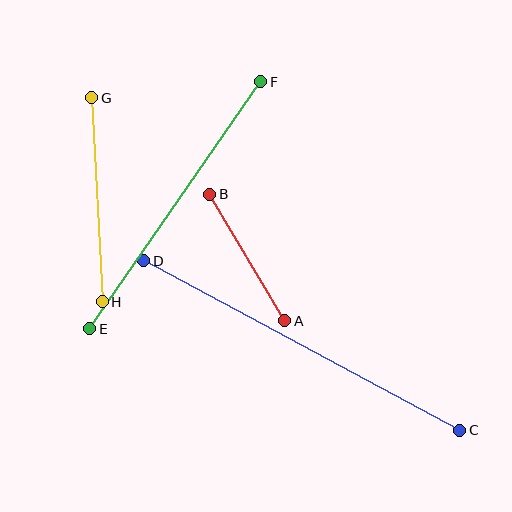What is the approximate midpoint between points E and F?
The midpoint is at approximately (175, 205) pixels.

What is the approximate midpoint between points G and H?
The midpoint is at approximately (97, 200) pixels.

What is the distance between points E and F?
The distance is approximately 301 pixels.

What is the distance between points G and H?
The distance is approximately 204 pixels.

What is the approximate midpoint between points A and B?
The midpoint is at approximately (247, 258) pixels.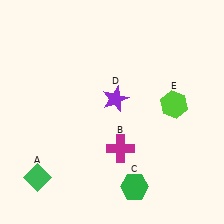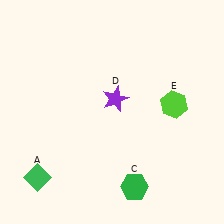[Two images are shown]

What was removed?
The magenta cross (B) was removed in Image 2.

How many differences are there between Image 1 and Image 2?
There is 1 difference between the two images.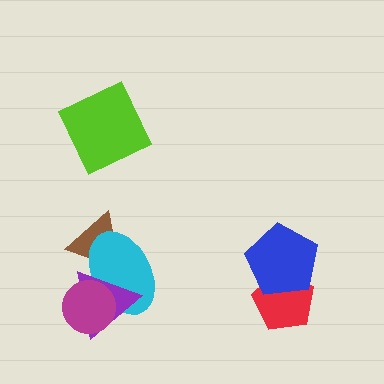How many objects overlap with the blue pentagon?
1 object overlaps with the blue pentagon.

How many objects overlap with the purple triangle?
3 objects overlap with the purple triangle.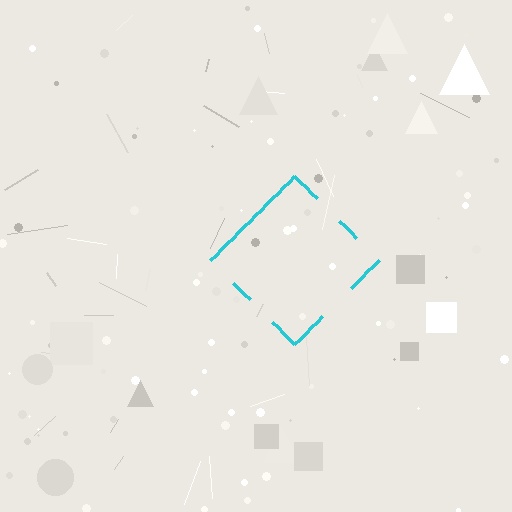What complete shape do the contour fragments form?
The contour fragments form a diamond.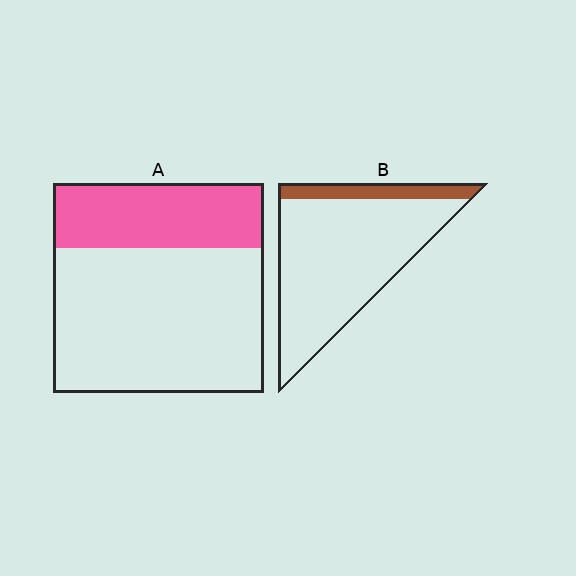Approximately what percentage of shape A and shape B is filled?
A is approximately 30% and B is approximately 15%.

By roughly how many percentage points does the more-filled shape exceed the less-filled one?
By roughly 15 percentage points (A over B).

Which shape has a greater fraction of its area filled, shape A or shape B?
Shape A.